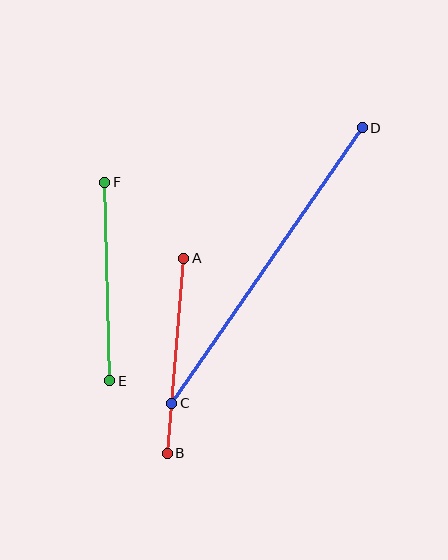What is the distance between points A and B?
The distance is approximately 196 pixels.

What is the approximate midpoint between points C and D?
The midpoint is at approximately (267, 266) pixels.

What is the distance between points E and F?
The distance is approximately 199 pixels.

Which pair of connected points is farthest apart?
Points C and D are farthest apart.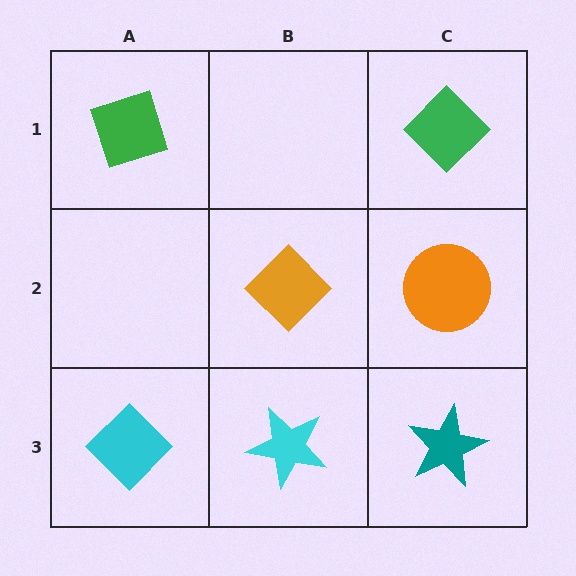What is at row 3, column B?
A cyan star.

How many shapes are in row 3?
3 shapes.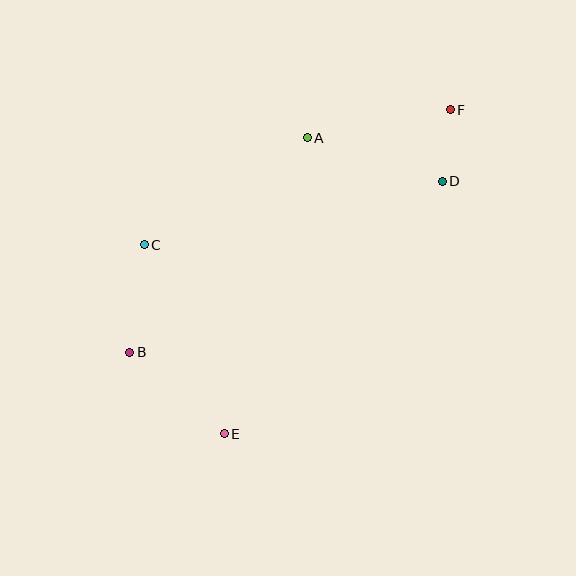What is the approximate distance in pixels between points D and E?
The distance between D and E is approximately 333 pixels.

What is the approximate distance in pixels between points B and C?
The distance between B and C is approximately 108 pixels.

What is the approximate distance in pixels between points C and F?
The distance between C and F is approximately 335 pixels.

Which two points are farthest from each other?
Points B and F are farthest from each other.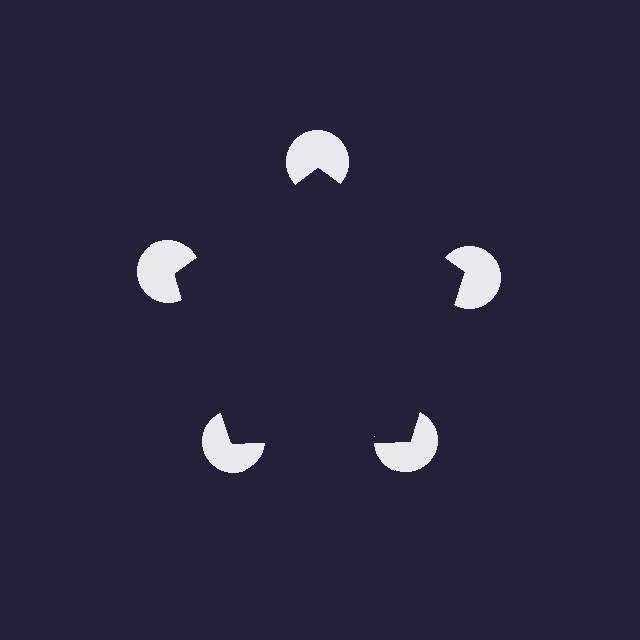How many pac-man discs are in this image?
There are 5 — one at each vertex of the illusory pentagon.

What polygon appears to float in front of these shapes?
An illusory pentagon — its edges are inferred from the aligned wedge cuts in the pac-man discs, not physically drawn.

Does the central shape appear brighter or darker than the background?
It typically appears slightly darker than the background, even though no actual brightness change is drawn.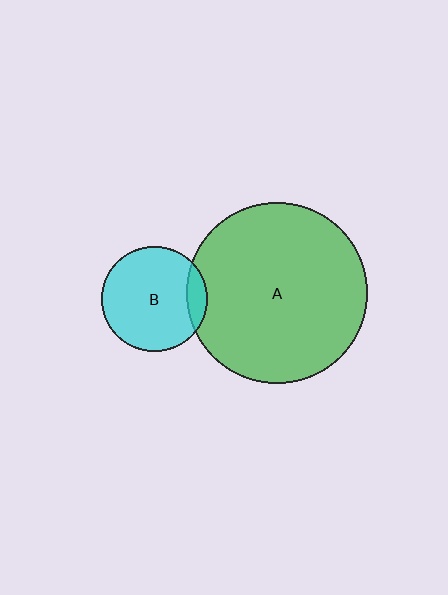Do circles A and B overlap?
Yes.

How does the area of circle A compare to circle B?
Approximately 2.9 times.